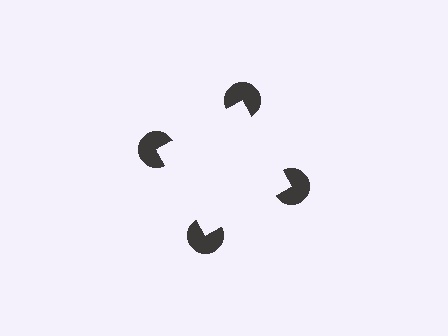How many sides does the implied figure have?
4 sides.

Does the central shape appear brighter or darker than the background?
It typically appears slightly brighter than the background, even though no actual brightness change is drawn.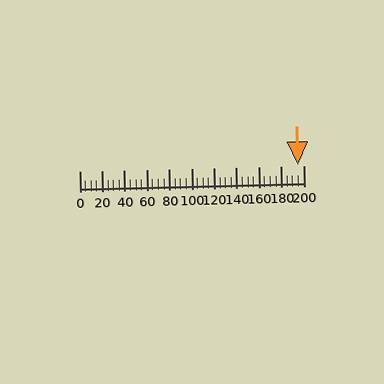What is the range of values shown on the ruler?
The ruler shows values from 0 to 200.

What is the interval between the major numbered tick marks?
The major tick marks are spaced 20 units apart.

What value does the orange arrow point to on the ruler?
The orange arrow points to approximately 195.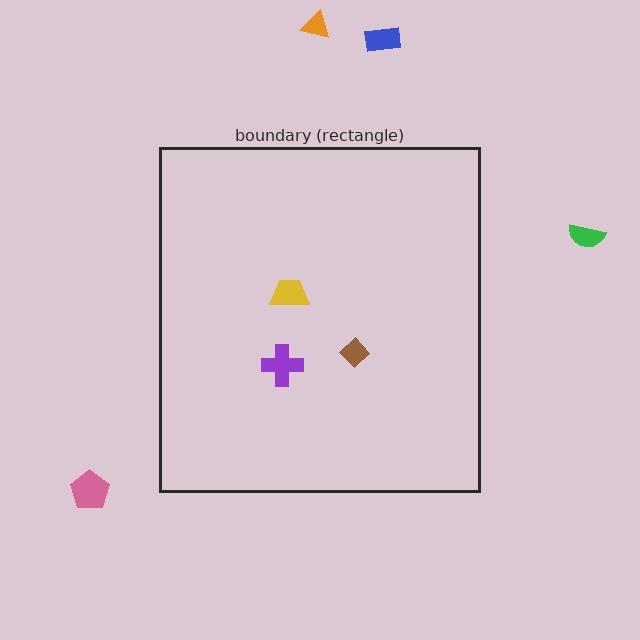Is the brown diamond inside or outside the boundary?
Inside.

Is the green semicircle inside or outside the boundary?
Outside.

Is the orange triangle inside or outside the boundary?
Outside.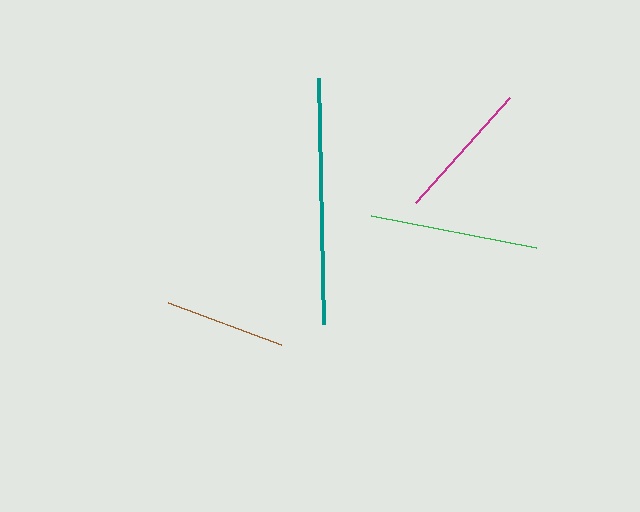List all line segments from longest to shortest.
From longest to shortest: teal, green, magenta, brown.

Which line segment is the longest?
The teal line is the longest at approximately 246 pixels.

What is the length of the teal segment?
The teal segment is approximately 246 pixels long.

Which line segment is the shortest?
The brown line is the shortest at approximately 120 pixels.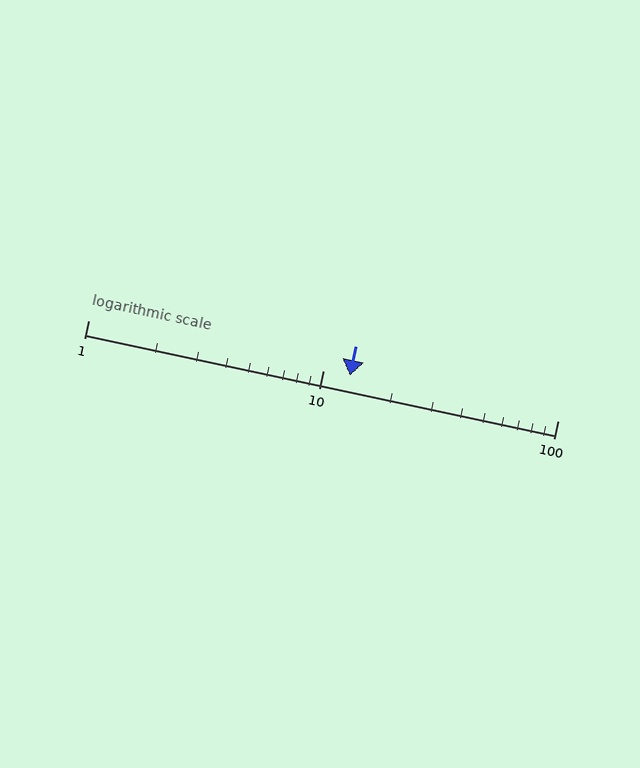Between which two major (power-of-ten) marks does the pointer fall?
The pointer is between 10 and 100.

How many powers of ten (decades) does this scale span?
The scale spans 2 decades, from 1 to 100.